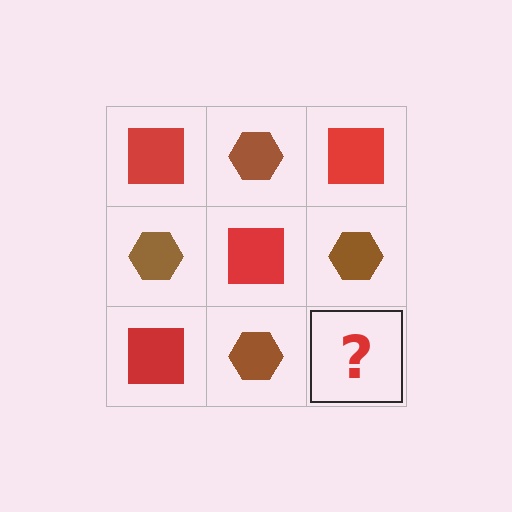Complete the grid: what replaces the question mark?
The question mark should be replaced with a red square.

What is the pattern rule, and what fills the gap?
The rule is that it alternates red square and brown hexagon in a checkerboard pattern. The gap should be filled with a red square.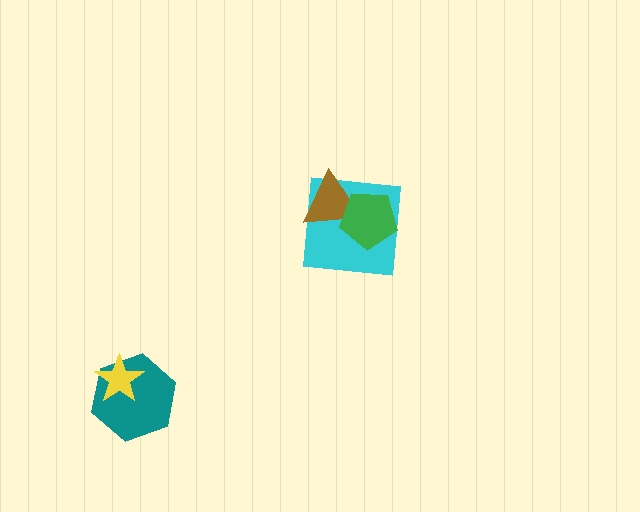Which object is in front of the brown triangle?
The green pentagon is in front of the brown triangle.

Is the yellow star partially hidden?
No, no other shape covers it.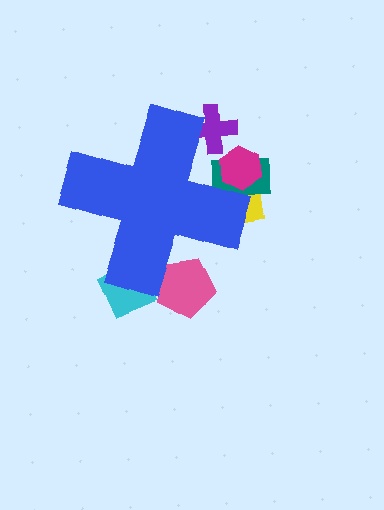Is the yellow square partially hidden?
Yes, the yellow square is partially hidden behind the blue cross.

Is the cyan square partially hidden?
Yes, the cyan square is partially hidden behind the blue cross.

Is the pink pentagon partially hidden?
Yes, the pink pentagon is partially hidden behind the blue cross.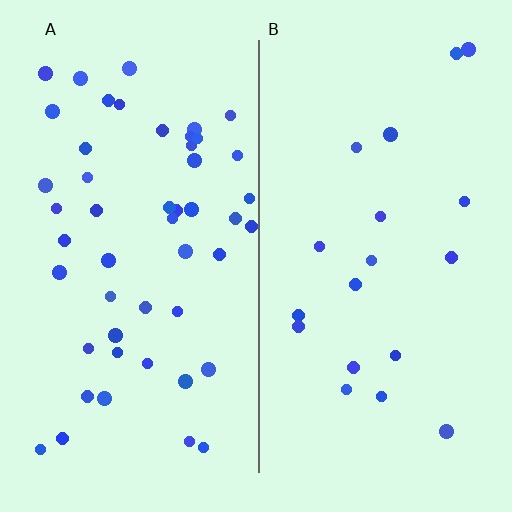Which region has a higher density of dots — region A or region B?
A (the left).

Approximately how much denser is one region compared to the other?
Approximately 2.6× — region A over region B.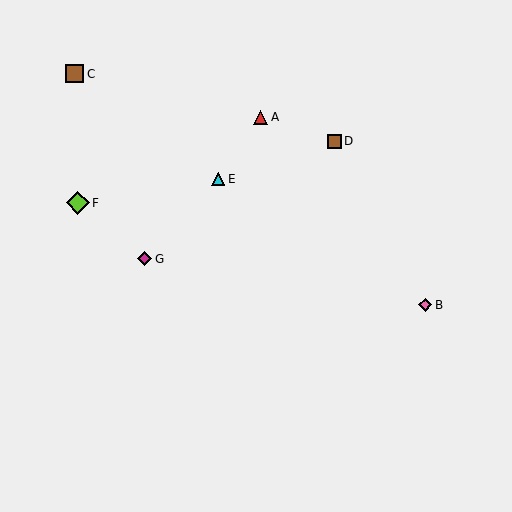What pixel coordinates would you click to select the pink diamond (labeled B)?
Click at (425, 305) to select the pink diamond B.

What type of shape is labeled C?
Shape C is a brown square.